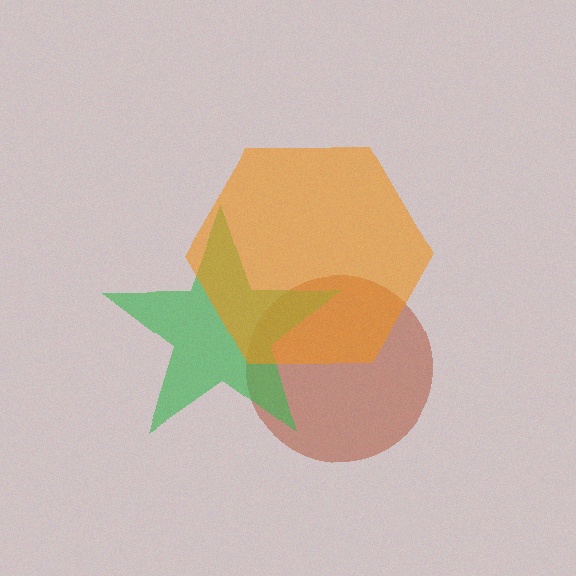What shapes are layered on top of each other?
The layered shapes are: a brown circle, a green star, an orange hexagon.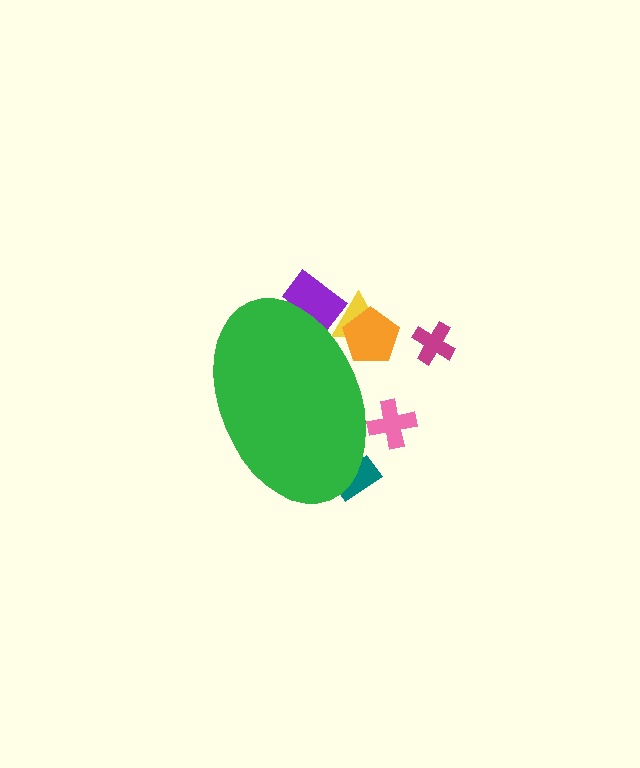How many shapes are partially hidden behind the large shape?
5 shapes are partially hidden.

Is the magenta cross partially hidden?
No, the magenta cross is fully visible.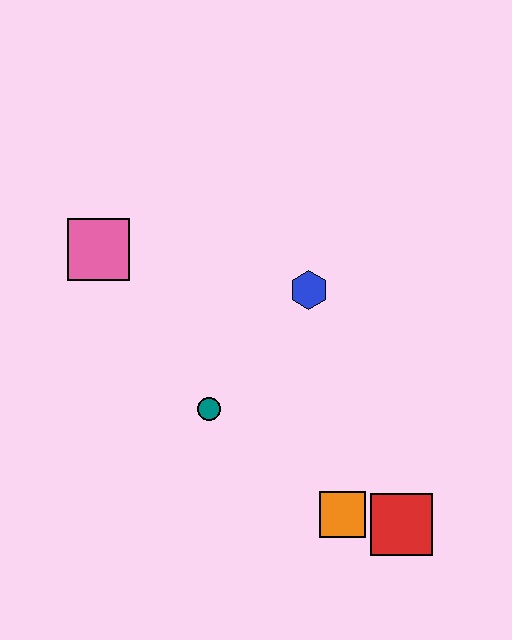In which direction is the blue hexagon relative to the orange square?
The blue hexagon is above the orange square.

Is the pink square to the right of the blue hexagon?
No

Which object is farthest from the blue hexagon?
The red square is farthest from the blue hexagon.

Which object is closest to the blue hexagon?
The teal circle is closest to the blue hexagon.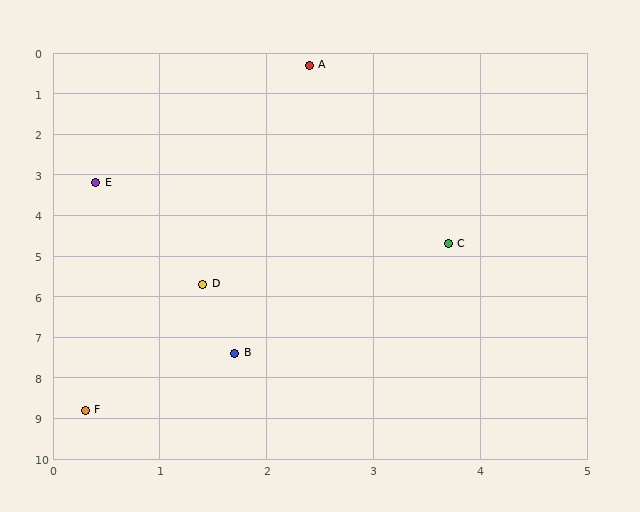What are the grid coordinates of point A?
Point A is at approximately (2.4, 0.3).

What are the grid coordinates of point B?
Point B is at approximately (1.7, 7.4).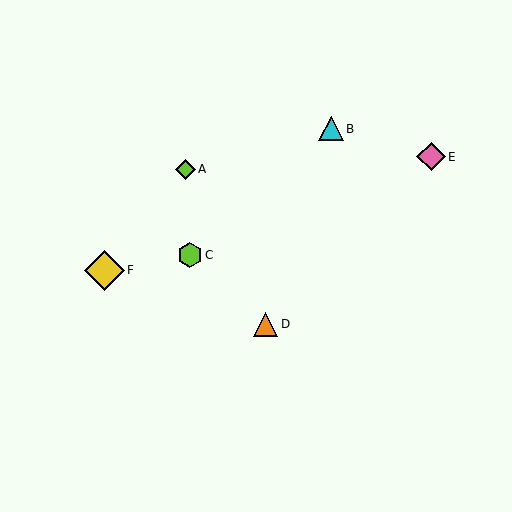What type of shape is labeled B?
Shape B is a cyan triangle.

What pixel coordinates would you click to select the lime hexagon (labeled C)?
Click at (190, 255) to select the lime hexagon C.